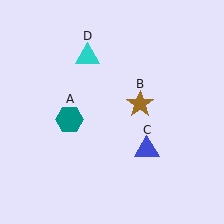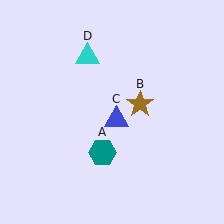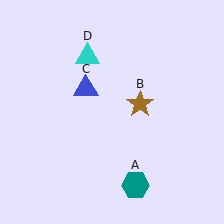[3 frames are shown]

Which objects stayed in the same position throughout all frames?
Brown star (object B) and cyan triangle (object D) remained stationary.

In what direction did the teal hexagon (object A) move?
The teal hexagon (object A) moved down and to the right.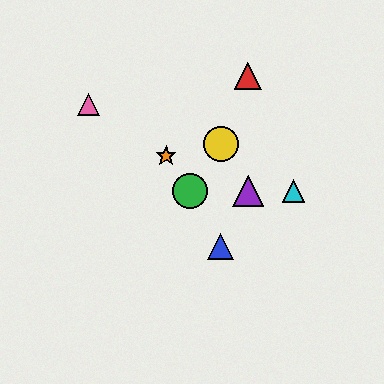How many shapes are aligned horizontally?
3 shapes (the green circle, the purple triangle, the cyan triangle) are aligned horizontally.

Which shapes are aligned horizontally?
The green circle, the purple triangle, the cyan triangle are aligned horizontally.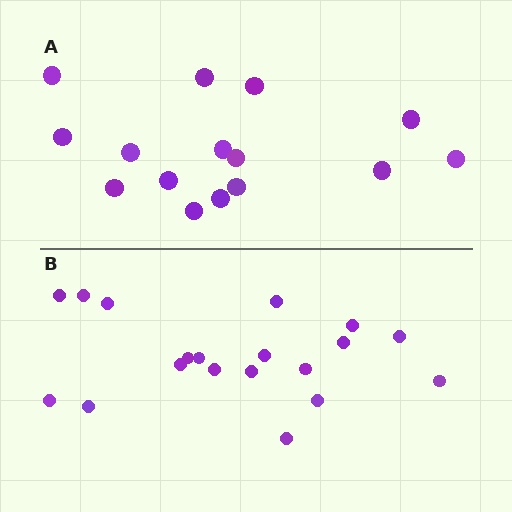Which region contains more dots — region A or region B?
Region B (the bottom region) has more dots.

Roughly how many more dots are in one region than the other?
Region B has about 4 more dots than region A.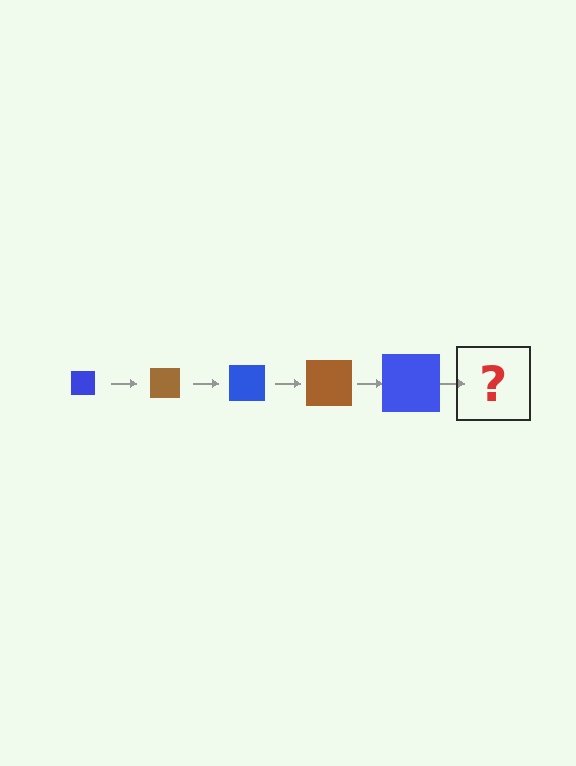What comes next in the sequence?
The next element should be a brown square, larger than the previous one.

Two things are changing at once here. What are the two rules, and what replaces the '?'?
The two rules are that the square grows larger each step and the color cycles through blue and brown. The '?' should be a brown square, larger than the previous one.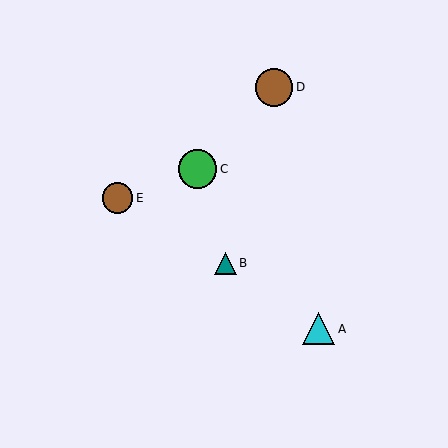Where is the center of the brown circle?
The center of the brown circle is at (118, 198).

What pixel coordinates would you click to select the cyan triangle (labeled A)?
Click at (318, 329) to select the cyan triangle A.